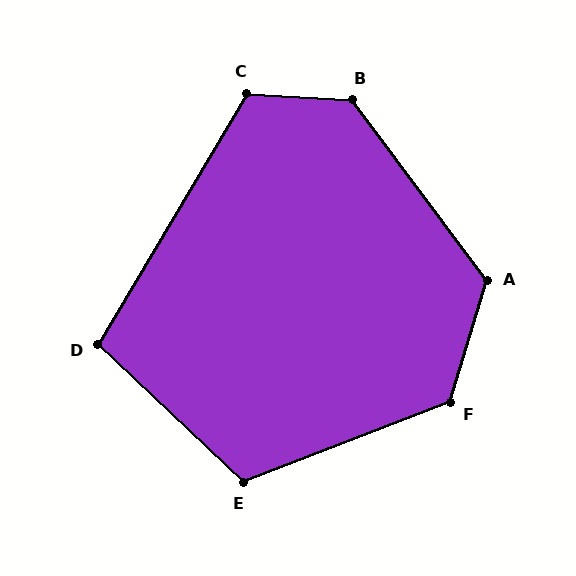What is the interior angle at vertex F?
Approximately 127 degrees (obtuse).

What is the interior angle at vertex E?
Approximately 116 degrees (obtuse).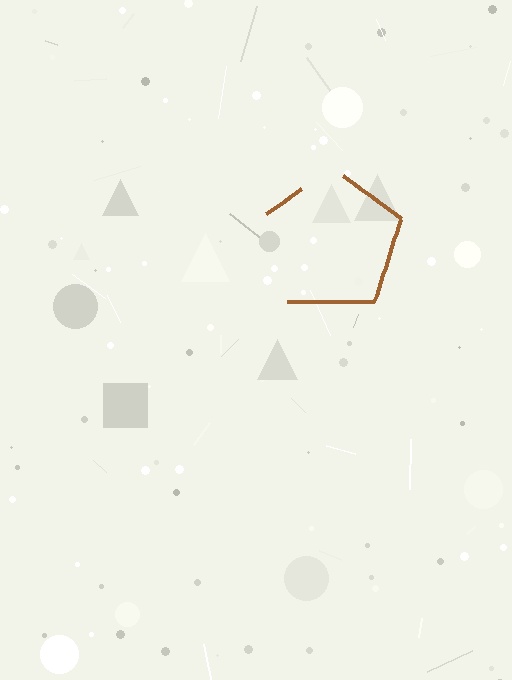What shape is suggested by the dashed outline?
The dashed outline suggests a pentagon.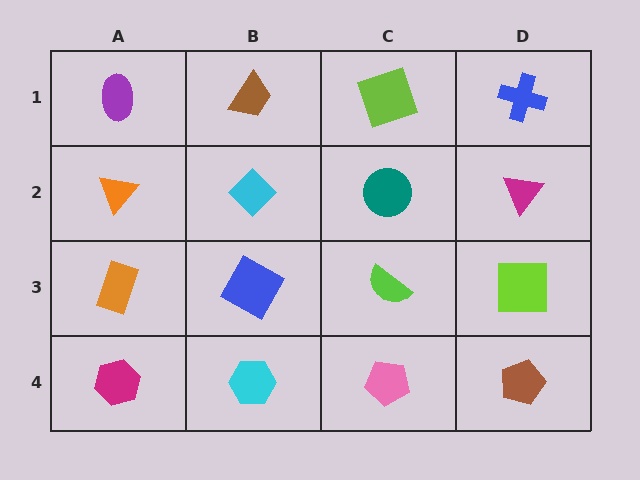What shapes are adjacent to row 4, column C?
A lime semicircle (row 3, column C), a cyan hexagon (row 4, column B), a brown pentagon (row 4, column D).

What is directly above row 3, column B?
A cyan diamond.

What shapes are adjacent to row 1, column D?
A magenta triangle (row 2, column D), a lime square (row 1, column C).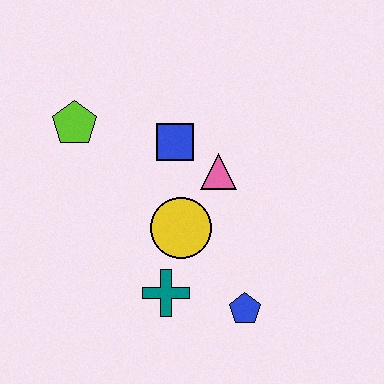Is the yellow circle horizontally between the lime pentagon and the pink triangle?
Yes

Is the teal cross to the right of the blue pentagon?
No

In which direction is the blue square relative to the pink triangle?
The blue square is to the left of the pink triangle.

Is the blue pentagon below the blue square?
Yes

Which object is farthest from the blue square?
The blue pentagon is farthest from the blue square.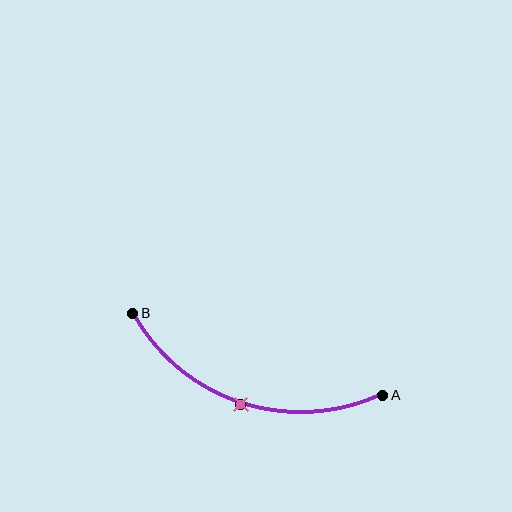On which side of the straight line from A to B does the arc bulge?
The arc bulges below the straight line connecting A and B.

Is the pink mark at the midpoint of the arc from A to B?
Yes. The pink mark lies on the arc at equal arc-length from both A and B — it is the arc midpoint.